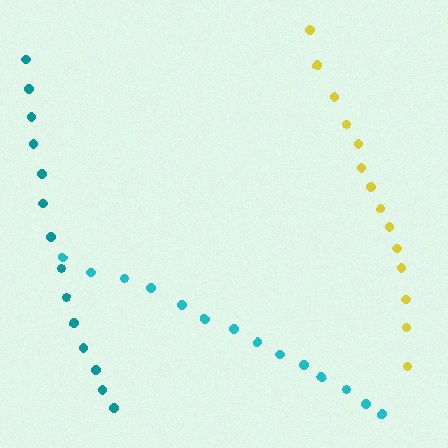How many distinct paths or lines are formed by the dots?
There are 3 distinct paths.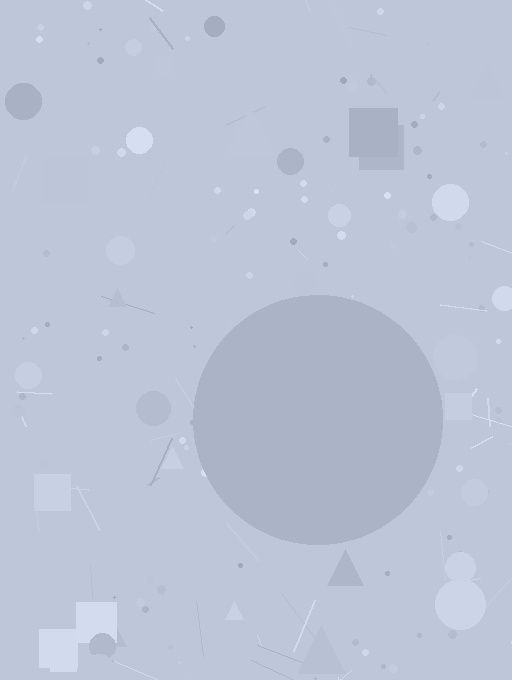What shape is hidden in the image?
A circle is hidden in the image.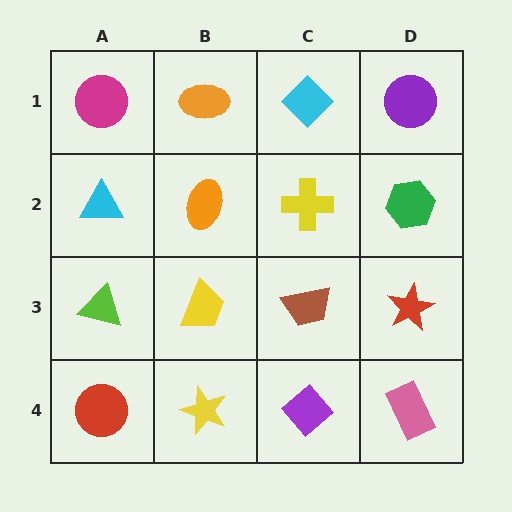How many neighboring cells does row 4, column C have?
3.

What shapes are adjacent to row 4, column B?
A yellow trapezoid (row 3, column B), a red circle (row 4, column A), a purple diamond (row 4, column C).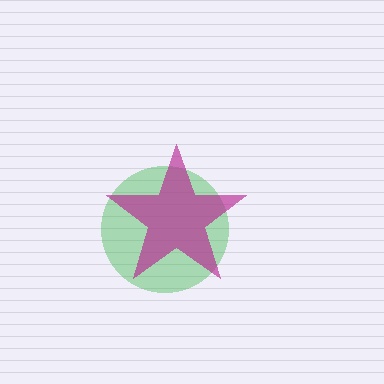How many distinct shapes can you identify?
There are 2 distinct shapes: a green circle, a magenta star.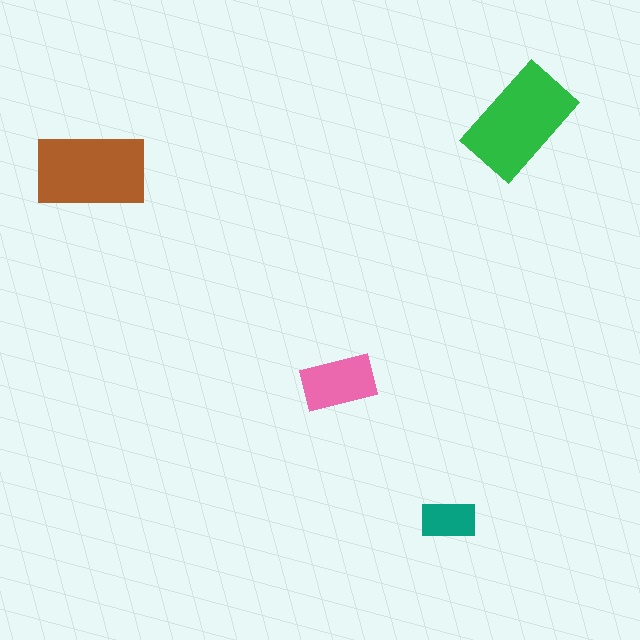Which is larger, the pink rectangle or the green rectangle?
The green one.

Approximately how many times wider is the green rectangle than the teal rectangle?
About 2 times wider.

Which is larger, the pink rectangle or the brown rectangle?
The brown one.